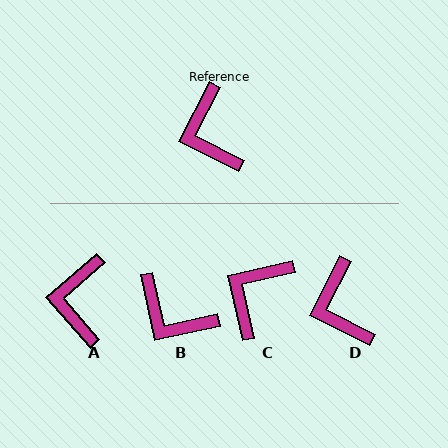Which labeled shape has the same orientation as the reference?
D.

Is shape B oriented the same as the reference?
No, it is off by about 39 degrees.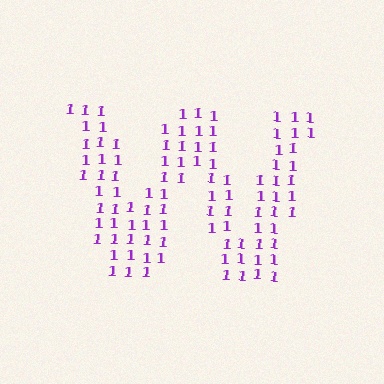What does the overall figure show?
The overall figure shows the letter W.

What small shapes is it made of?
It is made of small digit 1's.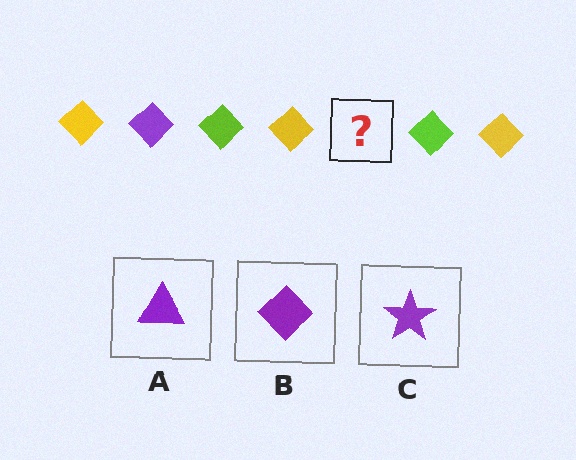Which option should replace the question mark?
Option B.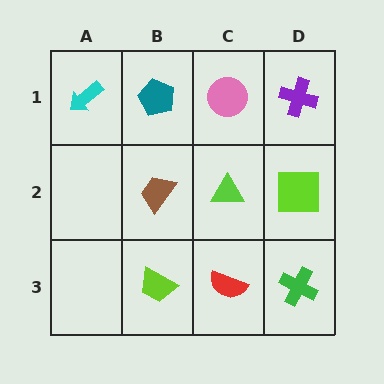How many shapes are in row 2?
3 shapes.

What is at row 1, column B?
A teal pentagon.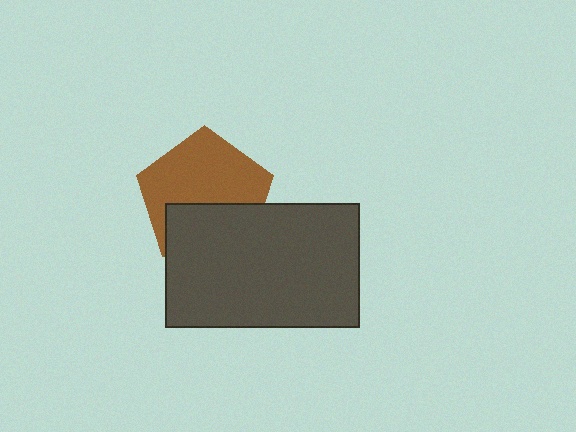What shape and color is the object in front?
The object in front is a dark gray rectangle.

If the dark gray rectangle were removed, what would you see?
You would see the complete brown pentagon.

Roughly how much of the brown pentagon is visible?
About half of it is visible (roughly 61%).